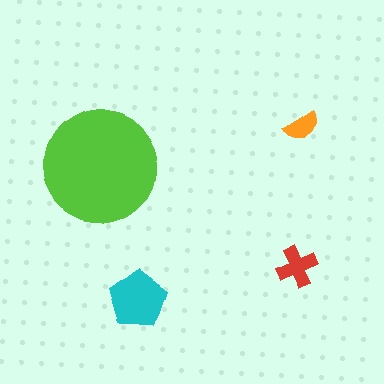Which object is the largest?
The lime circle.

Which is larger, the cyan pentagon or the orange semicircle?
The cyan pentagon.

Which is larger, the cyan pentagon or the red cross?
The cyan pentagon.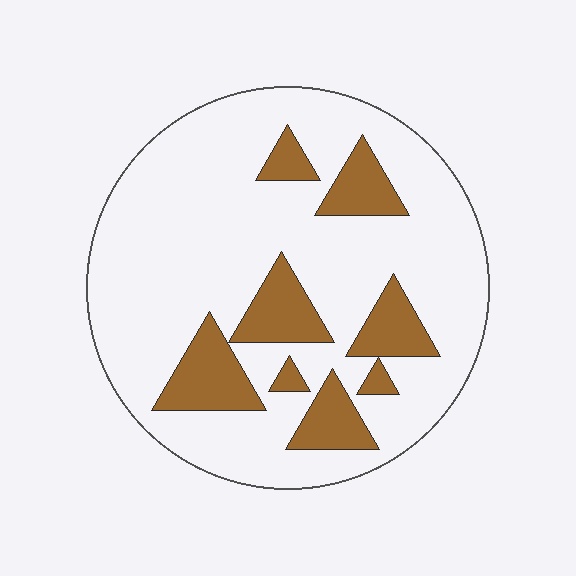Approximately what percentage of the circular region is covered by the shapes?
Approximately 20%.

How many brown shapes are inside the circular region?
8.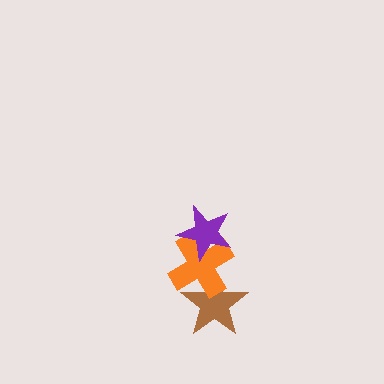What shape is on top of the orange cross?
The purple star is on top of the orange cross.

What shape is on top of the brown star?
The orange cross is on top of the brown star.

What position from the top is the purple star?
The purple star is 1st from the top.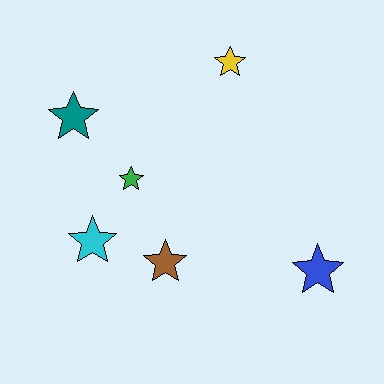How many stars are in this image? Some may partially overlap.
There are 6 stars.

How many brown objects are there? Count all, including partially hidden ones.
There is 1 brown object.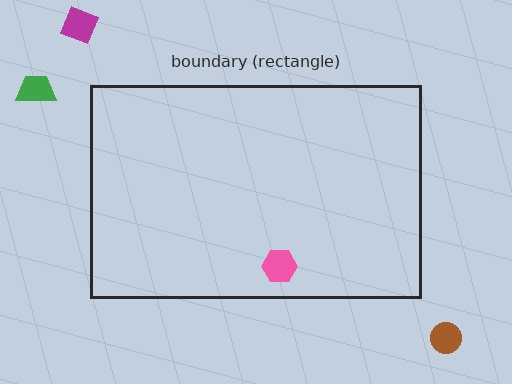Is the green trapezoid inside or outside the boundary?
Outside.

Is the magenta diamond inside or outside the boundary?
Outside.